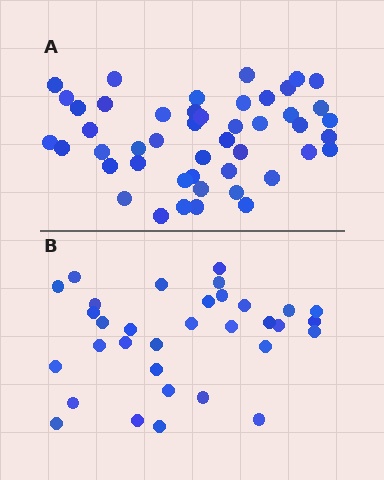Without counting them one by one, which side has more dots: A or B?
Region A (the top region) has more dots.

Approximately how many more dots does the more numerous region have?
Region A has approximately 15 more dots than region B.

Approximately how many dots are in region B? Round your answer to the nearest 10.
About 30 dots. (The exact count is 33, which rounds to 30.)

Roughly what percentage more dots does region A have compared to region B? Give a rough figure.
About 40% more.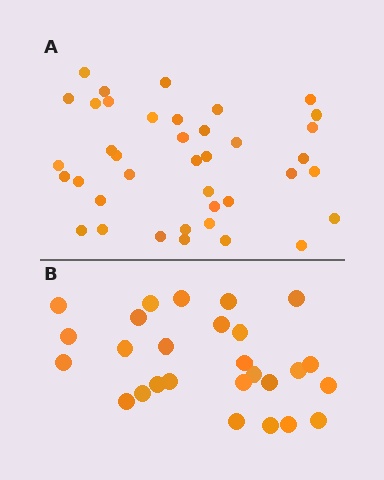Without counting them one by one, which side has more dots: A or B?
Region A (the top region) has more dots.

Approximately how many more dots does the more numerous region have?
Region A has roughly 12 or so more dots than region B.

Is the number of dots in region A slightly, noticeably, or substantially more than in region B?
Region A has noticeably more, but not dramatically so. The ratio is roughly 1.4 to 1.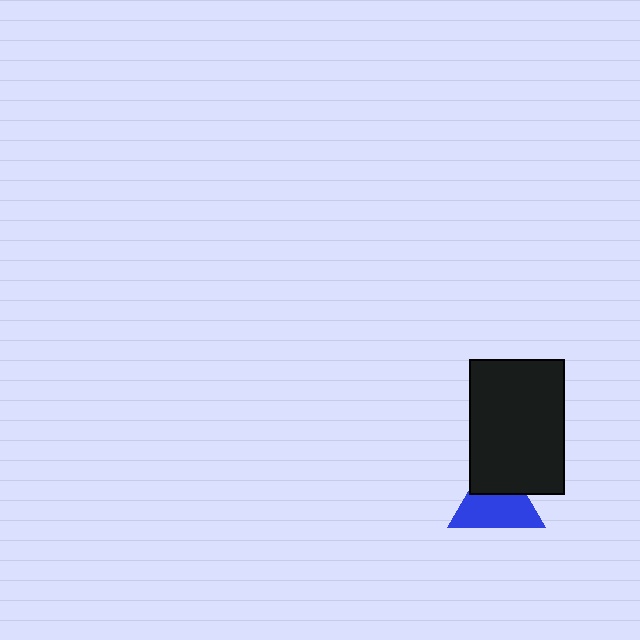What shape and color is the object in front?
The object in front is a black rectangle.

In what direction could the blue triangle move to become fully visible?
The blue triangle could move down. That would shift it out from behind the black rectangle entirely.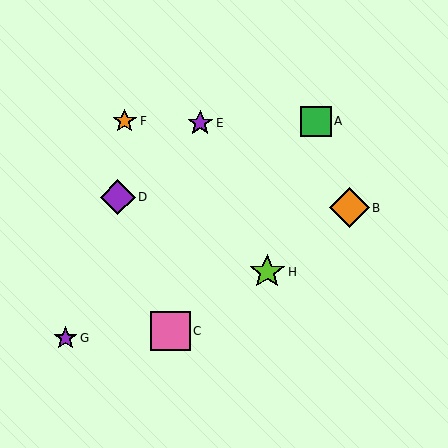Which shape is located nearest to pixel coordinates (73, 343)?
The purple star (labeled G) at (65, 338) is nearest to that location.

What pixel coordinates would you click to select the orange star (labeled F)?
Click at (125, 121) to select the orange star F.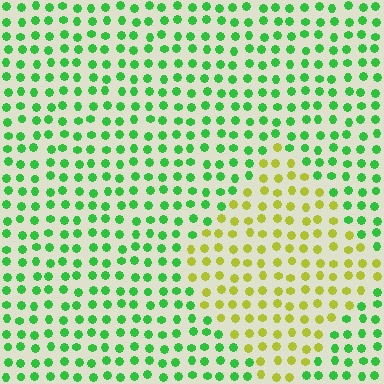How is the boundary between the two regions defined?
The boundary is defined purely by a slight shift in hue (about 58 degrees). Spacing, size, and orientation are identical on both sides.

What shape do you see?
I see a diamond.